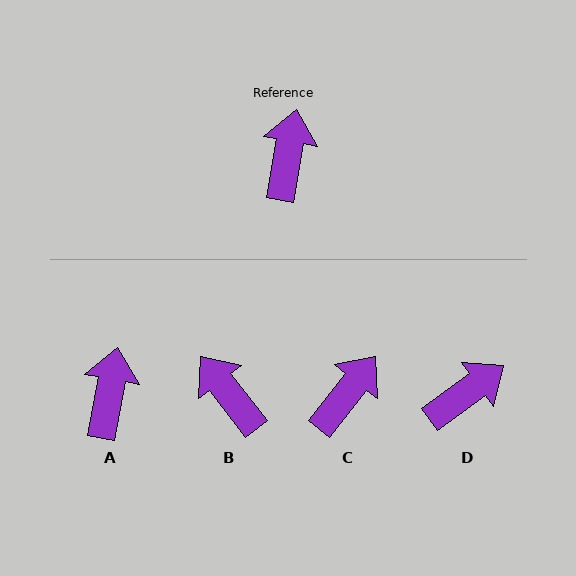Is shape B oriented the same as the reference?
No, it is off by about 48 degrees.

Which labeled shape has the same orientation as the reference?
A.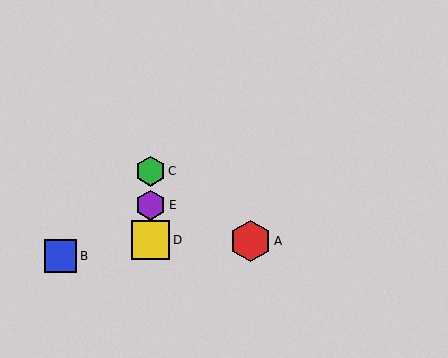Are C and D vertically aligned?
Yes, both are at x≈151.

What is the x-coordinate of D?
Object D is at x≈151.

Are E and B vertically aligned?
No, E is at x≈151 and B is at x≈61.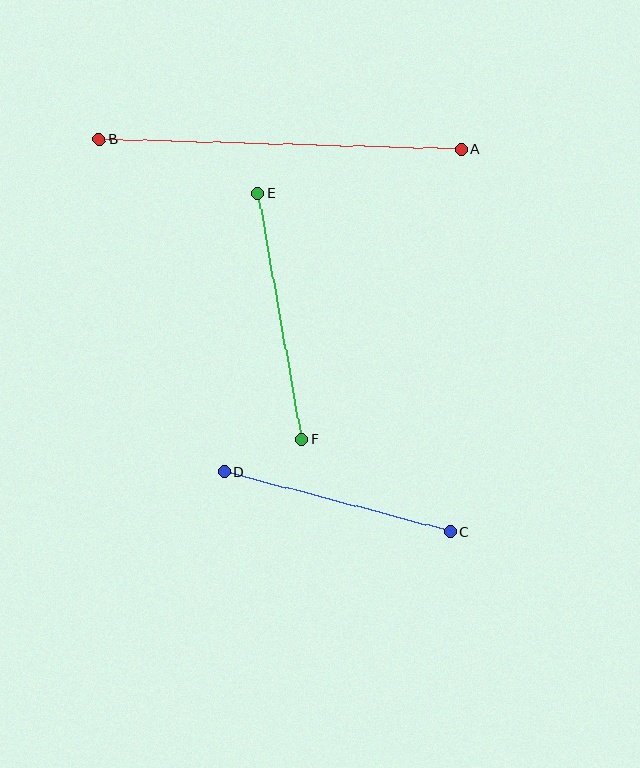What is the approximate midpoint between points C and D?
The midpoint is at approximately (337, 502) pixels.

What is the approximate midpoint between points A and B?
The midpoint is at approximately (280, 144) pixels.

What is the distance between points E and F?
The distance is approximately 251 pixels.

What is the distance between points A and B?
The distance is approximately 361 pixels.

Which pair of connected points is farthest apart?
Points A and B are farthest apart.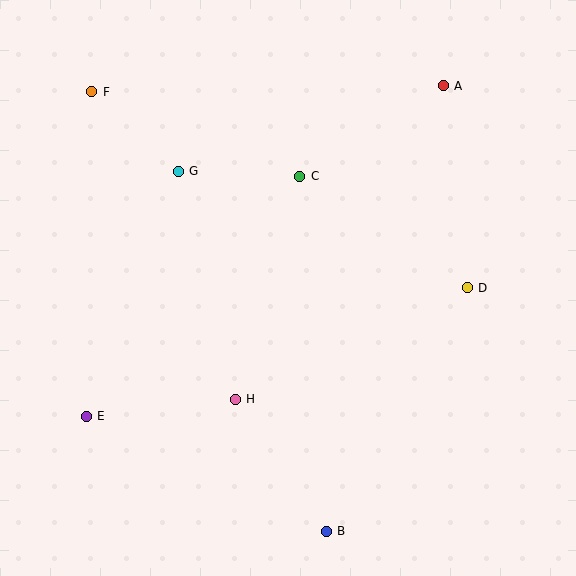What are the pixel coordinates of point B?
Point B is at (326, 531).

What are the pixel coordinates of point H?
Point H is at (235, 399).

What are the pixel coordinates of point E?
Point E is at (86, 416).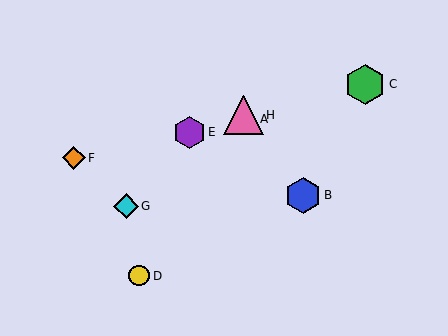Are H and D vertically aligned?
No, H is at x≈244 and D is at x≈139.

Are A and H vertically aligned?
Yes, both are at x≈244.